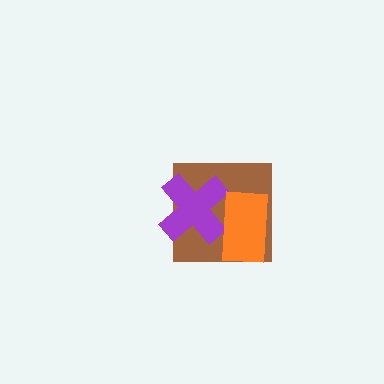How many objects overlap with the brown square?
2 objects overlap with the brown square.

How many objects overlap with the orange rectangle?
2 objects overlap with the orange rectangle.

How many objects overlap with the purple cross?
2 objects overlap with the purple cross.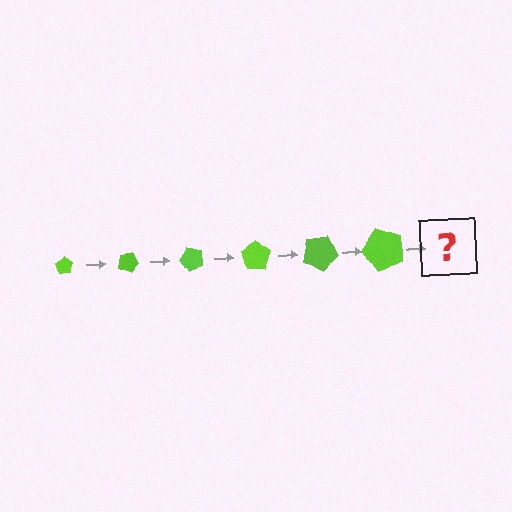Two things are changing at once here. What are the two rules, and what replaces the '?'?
The two rules are that the pentagon grows larger each step and it rotates 25 degrees each step. The '?' should be a pentagon, larger than the previous one and rotated 150 degrees from the start.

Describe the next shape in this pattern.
It should be a pentagon, larger than the previous one and rotated 150 degrees from the start.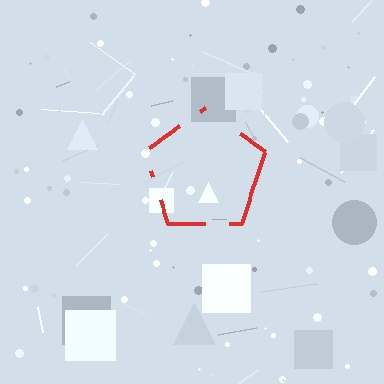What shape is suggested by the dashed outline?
The dashed outline suggests a pentagon.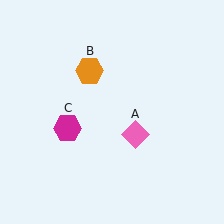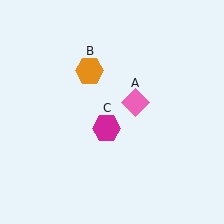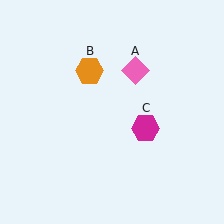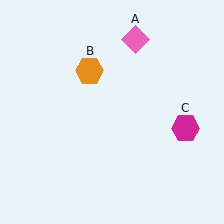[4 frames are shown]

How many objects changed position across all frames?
2 objects changed position: pink diamond (object A), magenta hexagon (object C).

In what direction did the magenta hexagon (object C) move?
The magenta hexagon (object C) moved right.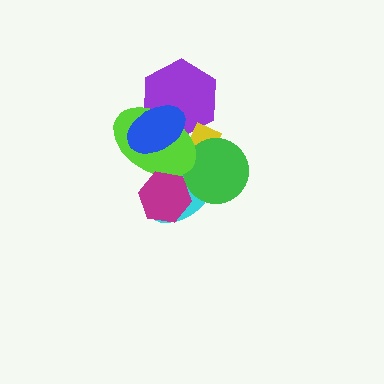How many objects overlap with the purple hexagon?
3 objects overlap with the purple hexagon.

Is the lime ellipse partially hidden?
Yes, it is partially covered by another shape.